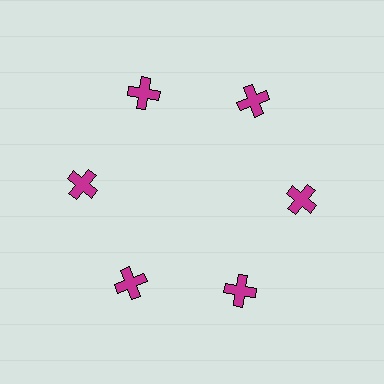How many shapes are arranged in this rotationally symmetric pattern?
There are 6 shapes, arranged in 6 groups of 1.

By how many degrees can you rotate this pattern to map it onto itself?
The pattern maps onto itself every 60 degrees of rotation.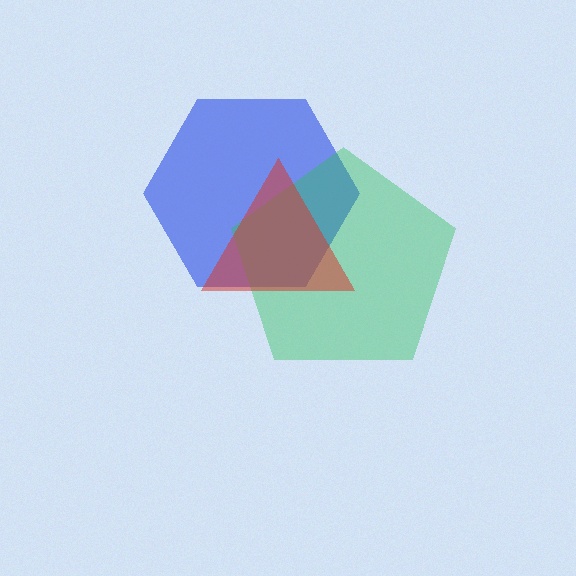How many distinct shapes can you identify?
There are 3 distinct shapes: a blue hexagon, a green pentagon, a red triangle.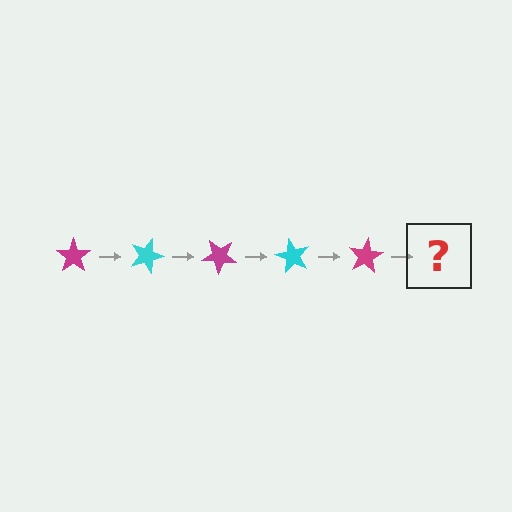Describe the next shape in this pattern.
It should be a cyan star, rotated 100 degrees from the start.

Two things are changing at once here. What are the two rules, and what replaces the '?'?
The two rules are that it rotates 20 degrees each step and the color cycles through magenta and cyan. The '?' should be a cyan star, rotated 100 degrees from the start.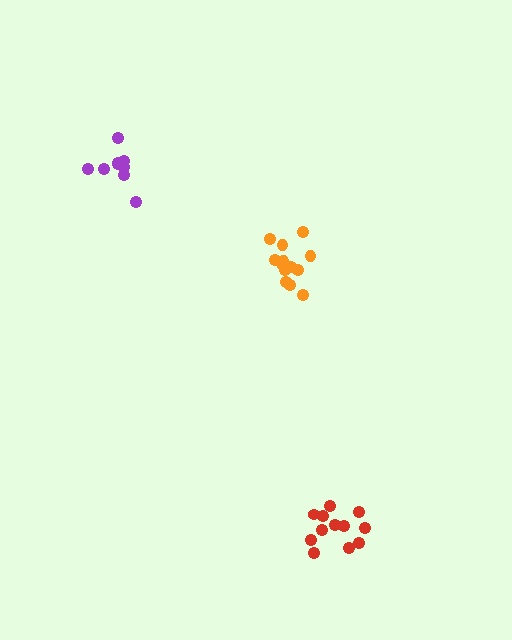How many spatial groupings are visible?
There are 3 spatial groupings.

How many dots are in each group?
Group 1: 14 dots, Group 2: 9 dots, Group 3: 12 dots (35 total).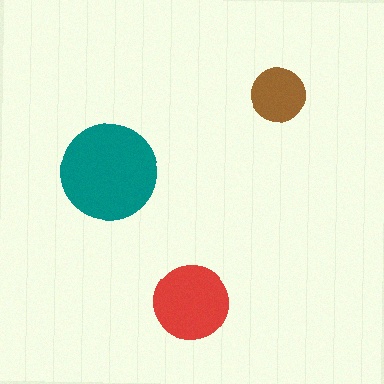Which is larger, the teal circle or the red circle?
The teal one.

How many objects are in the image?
There are 3 objects in the image.